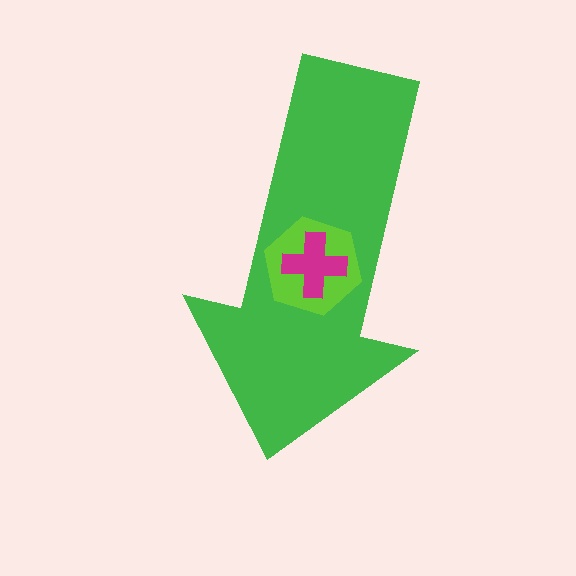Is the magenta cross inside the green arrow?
Yes.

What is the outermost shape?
The green arrow.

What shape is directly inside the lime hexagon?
The magenta cross.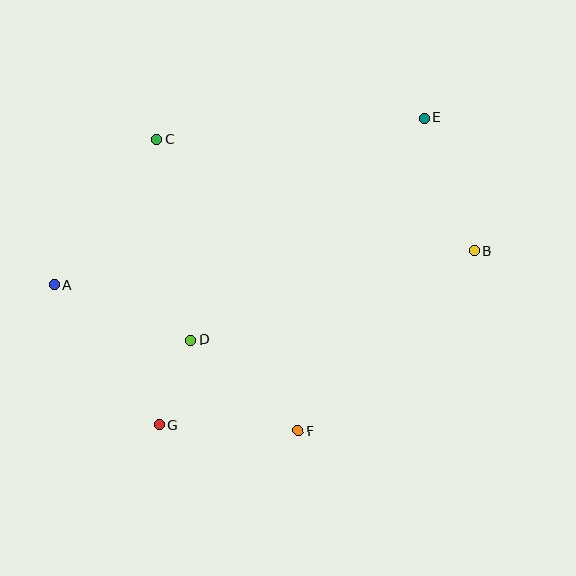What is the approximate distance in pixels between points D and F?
The distance between D and F is approximately 141 pixels.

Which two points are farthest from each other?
Points A and B are farthest from each other.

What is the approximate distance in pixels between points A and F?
The distance between A and F is approximately 284 pixels.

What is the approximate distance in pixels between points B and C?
The distance between B and C is approximately 336 pixels.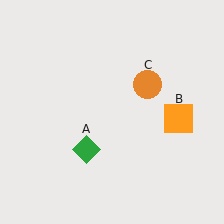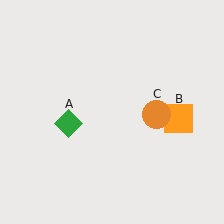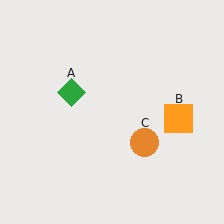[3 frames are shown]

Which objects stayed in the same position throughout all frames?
Orange square (object B) remained stationary.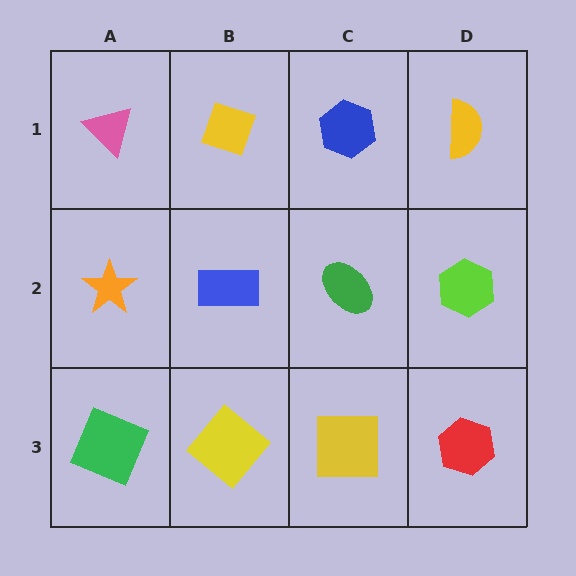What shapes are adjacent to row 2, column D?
A yellow semicircle (row 1, column D), a red hexagon (row 3, column D), a green ellipse (row 2, column C).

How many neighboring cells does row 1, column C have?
3.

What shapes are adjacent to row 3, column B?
A blue rectangle (row 2, column B), a green square (row 3, column A), a yellow square (row 3, column C).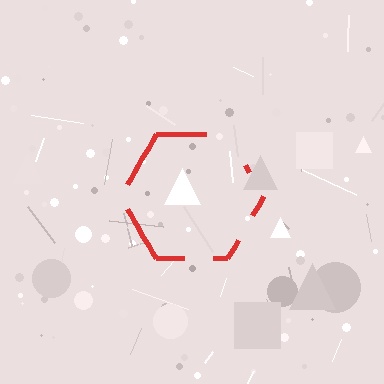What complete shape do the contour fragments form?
The contour fragments form a hexagon.